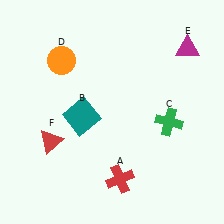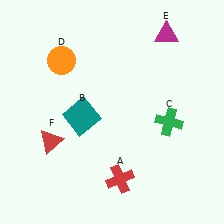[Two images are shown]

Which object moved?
The magenta triangle (E) moved left.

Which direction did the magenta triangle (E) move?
The magenta triangle (E) moved left.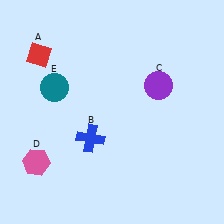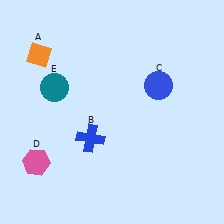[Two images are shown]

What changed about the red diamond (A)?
In Image 1, A is red. In Image 2, it changed to orange.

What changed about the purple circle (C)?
In Image 1, C is purple. In Image 2, it changed to blue.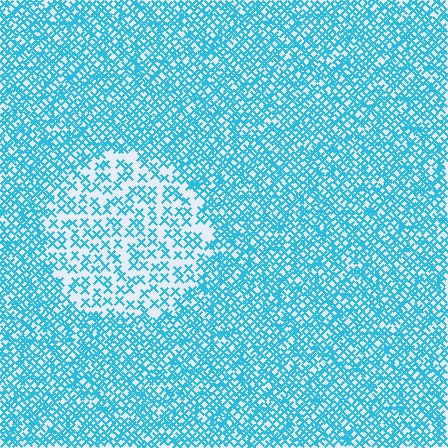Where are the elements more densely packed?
The elements are more densely packed outside the circle boundary.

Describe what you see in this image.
The image contains small cyan elements arranged at two different densities. A circle-shaped region is visible where the elements are less densely packed than the surrounding area.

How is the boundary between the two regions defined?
The boundary is defined by a change in element density (approximately 2.3x ratio). All elements are the same color, size, and shape.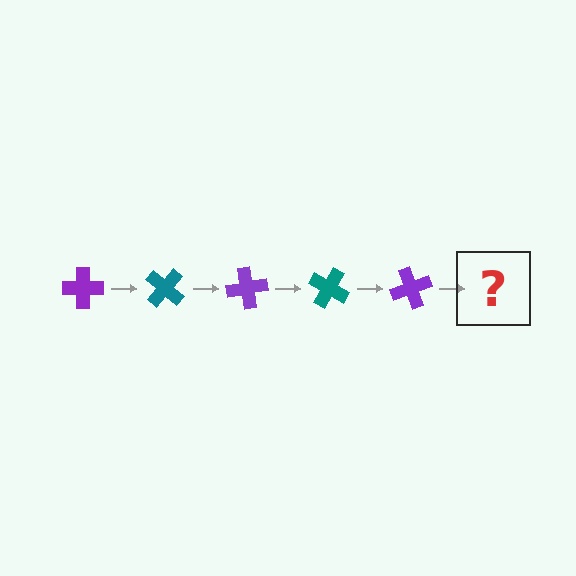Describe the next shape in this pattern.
It should be a teal cross, rotated 200 degrees from the start.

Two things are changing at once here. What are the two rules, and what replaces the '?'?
The two rules are that it rotates 40 degrees each step and the color cycles through purple and teal. The '?' should be a teal cross, rotated 200 degrees from the start.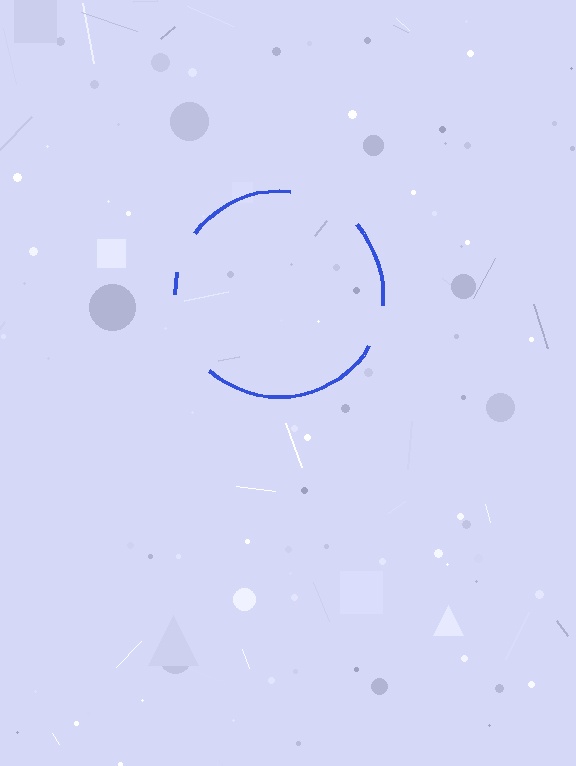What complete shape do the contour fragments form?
The contour fragments form a circle.